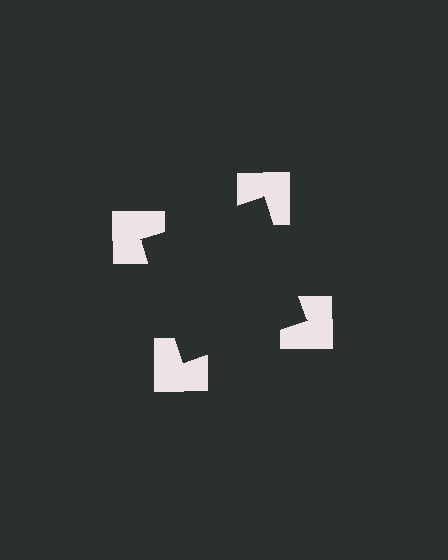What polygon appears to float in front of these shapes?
An illusory square — its edges are inferred from the aligned wedge cuts in the notched squares, not physically drawn.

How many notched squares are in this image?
There are 4 — one at each vertex of the illusory square.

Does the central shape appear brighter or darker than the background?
It typically appears slightly darker than the background, even though no actual brightness change is drawn.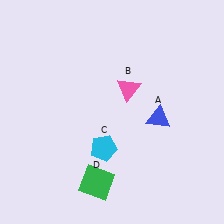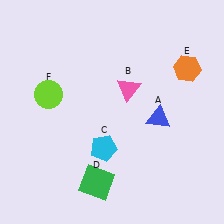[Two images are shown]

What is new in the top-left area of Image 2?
A lime circle (F) was added in the top-left area of Image 2.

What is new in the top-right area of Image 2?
An orange hexagon (E) was added in the top-right area of Image 2.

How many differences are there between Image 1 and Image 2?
There are 2 differences between the two images.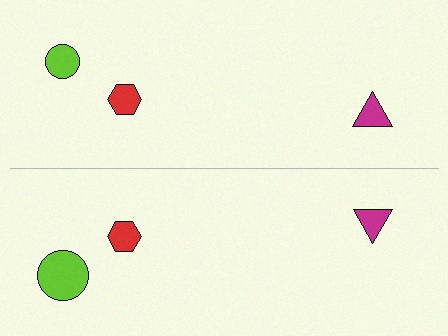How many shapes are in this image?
There are 6 shapes in this image.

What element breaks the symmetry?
The lime circle on the bottom side has a different size than its mirror counterpart.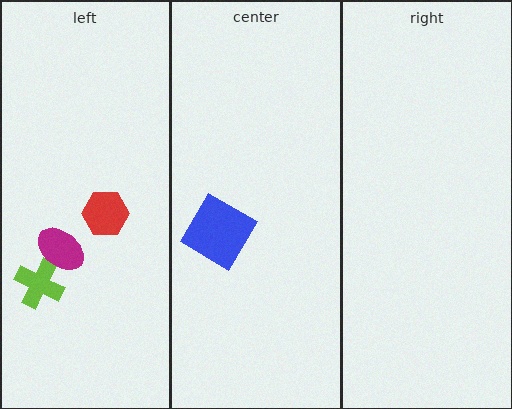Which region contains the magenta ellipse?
The left region.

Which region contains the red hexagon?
The left region.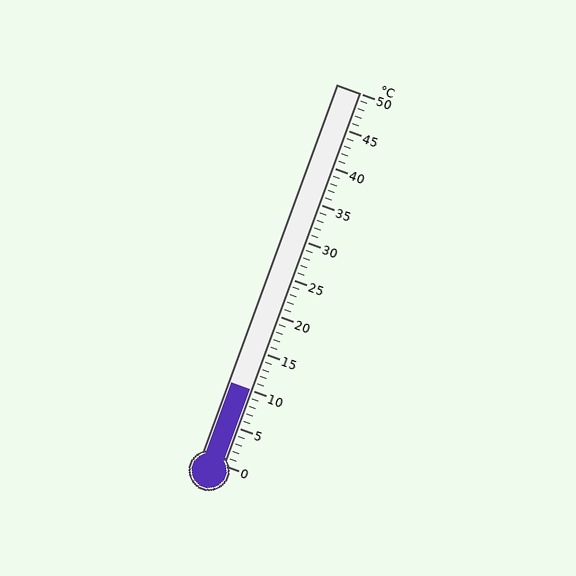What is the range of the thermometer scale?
The thermometer scale ranges from 0°C to 50°C.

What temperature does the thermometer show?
The thermometer shows approximately 10°C.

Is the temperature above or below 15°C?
The temperature is below 15°C.